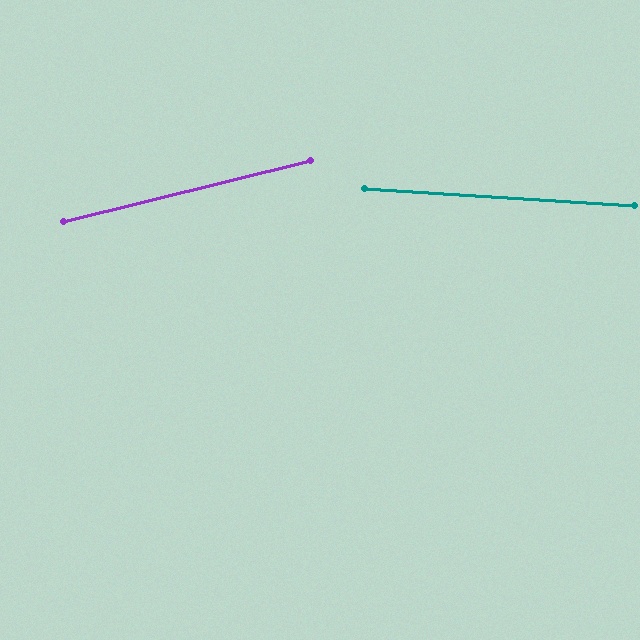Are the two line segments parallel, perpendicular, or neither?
Neither parallel nor perpendicular — they differ by about 18°.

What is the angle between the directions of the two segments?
Approximately 18 degrees.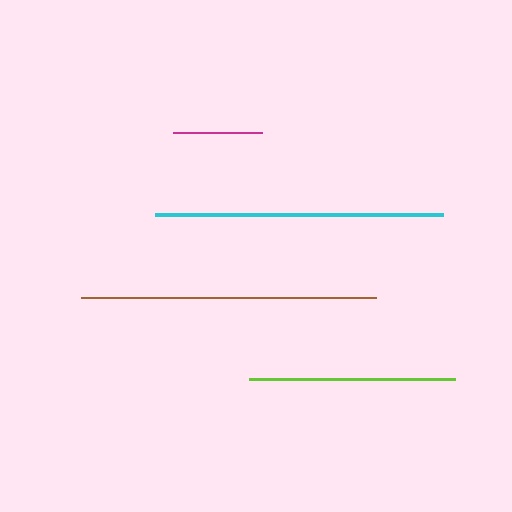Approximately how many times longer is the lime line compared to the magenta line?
The lime line is approximately 2.3 times the length of the magenta line.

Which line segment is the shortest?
The magenta line is the shortest at approximately 89 pixels.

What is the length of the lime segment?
The lime segment is approximately 205 pixels long.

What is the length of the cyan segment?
The cyan segment is approximately 288 pixels long.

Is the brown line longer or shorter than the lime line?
The brown line is longer than the lime line.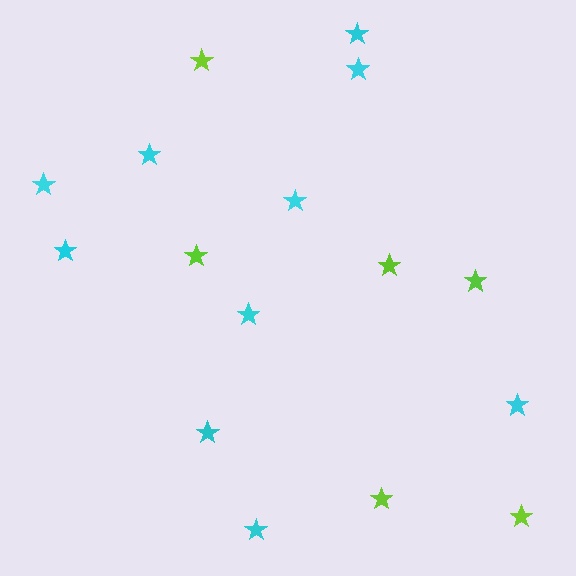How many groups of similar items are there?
There are 2 groups: one group of cyan stars (10) and one group of lime stars (6).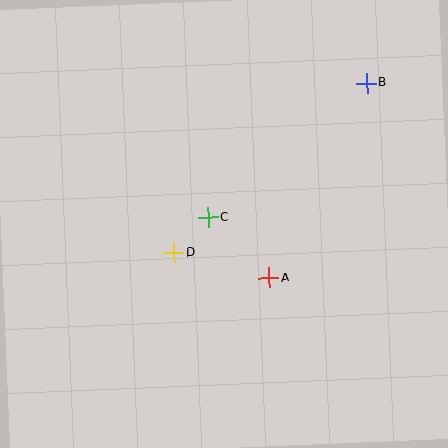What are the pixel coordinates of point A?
Point A is at (269, 278).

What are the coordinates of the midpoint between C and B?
The midpoint between C and B is at (287, 150).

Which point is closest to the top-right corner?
Point B is closest to the top-right corner.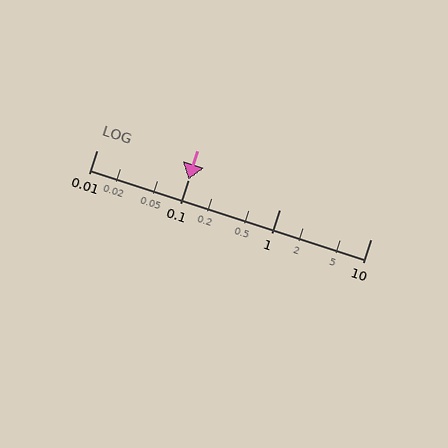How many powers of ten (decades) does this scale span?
The scale spans 3 decades, from 0.01 to 10.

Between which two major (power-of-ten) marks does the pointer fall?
The pointer is between 0.1 and 1.